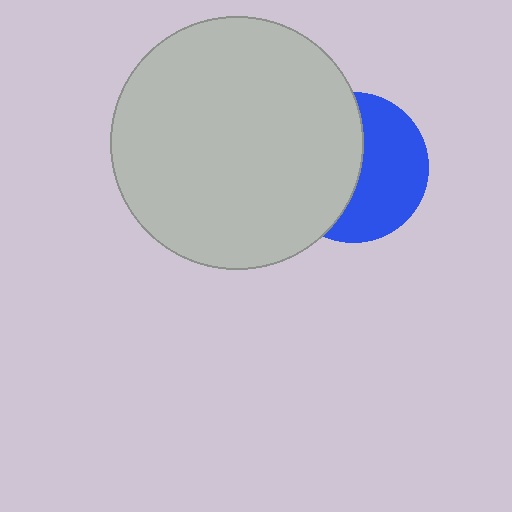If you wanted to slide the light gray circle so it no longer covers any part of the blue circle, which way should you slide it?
Slide it left — that is the most direct way to separate the two shapes.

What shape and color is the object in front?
The object in front is a light gray circle.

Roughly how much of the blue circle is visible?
About half of it is visible (roughly 50%).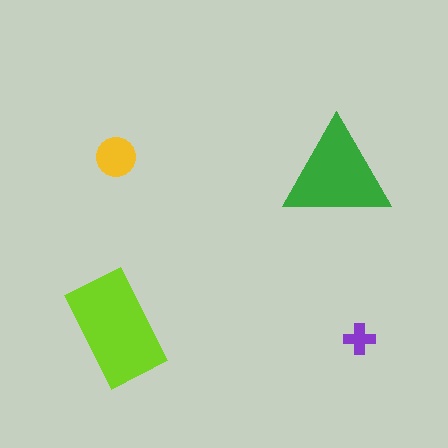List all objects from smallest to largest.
The purple cross, the yellow circle, the green triangle, the lime rectangle.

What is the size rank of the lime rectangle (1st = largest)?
1st.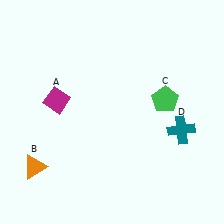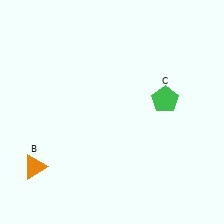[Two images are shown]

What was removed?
The magenta diamond (A), the teal cross (D) were removed in Image 2.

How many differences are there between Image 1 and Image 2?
There are 2 differences between the two images.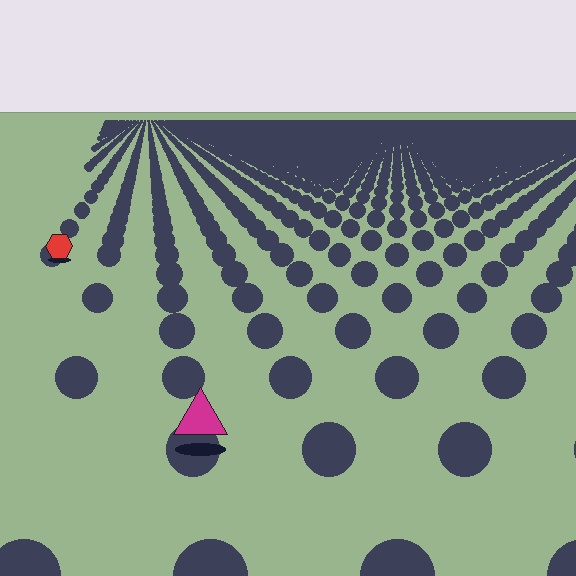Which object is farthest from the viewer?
The red hexagon is farthest from the viewer. It appears smaller and the ground texture around it is denser.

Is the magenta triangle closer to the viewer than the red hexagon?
Yes. The magenta triangle is closer — you can tell from the texture gradient: the ground texture is coarser near it.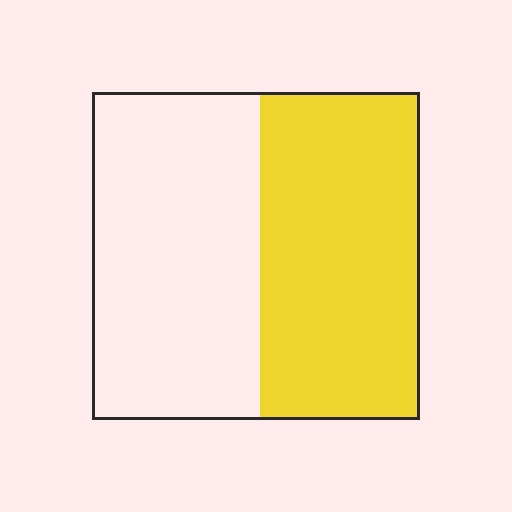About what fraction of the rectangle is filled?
About one half (1/2).